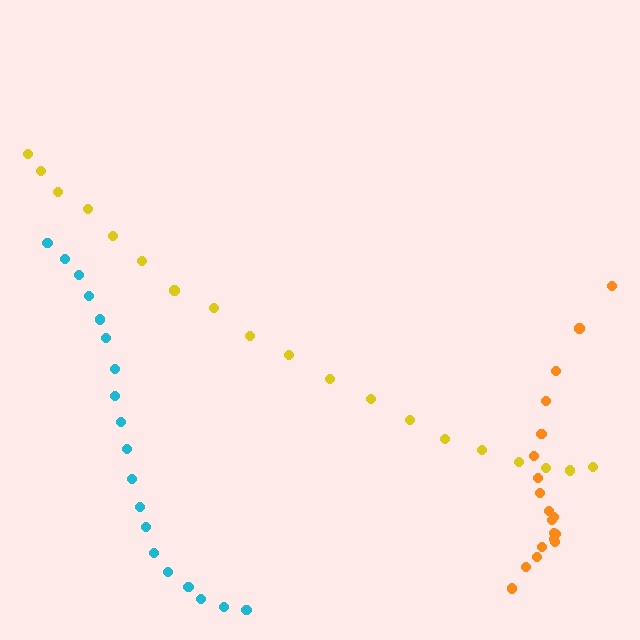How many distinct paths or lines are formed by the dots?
There are 3 distinct paths.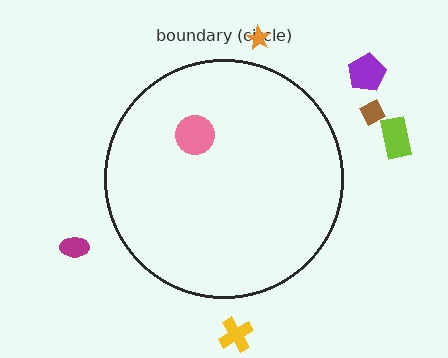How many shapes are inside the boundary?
1 inside, 6 outside.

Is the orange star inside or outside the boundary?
Outside.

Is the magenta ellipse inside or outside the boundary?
Outside.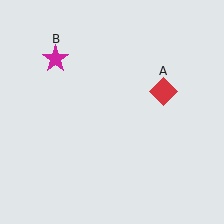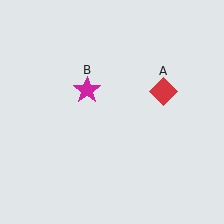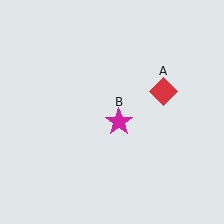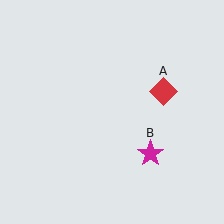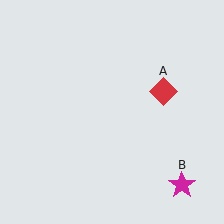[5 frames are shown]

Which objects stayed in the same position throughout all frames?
Red diamond (object A) remained stationary.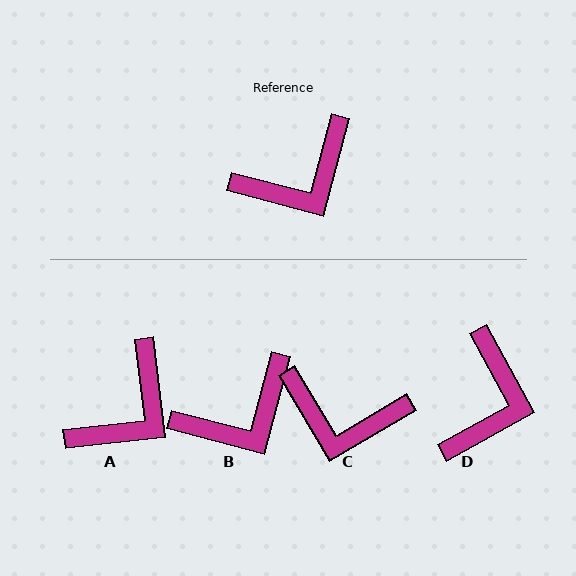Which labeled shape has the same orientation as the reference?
B.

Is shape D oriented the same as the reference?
No, it is off by about 43 degrees.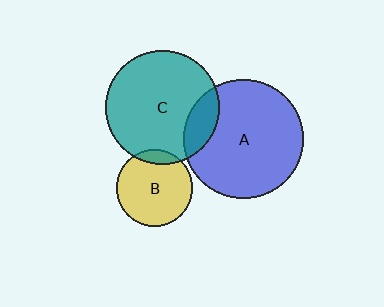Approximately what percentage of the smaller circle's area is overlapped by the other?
Approximately 10%.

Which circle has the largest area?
Circle A (blue).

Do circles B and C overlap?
Yes.